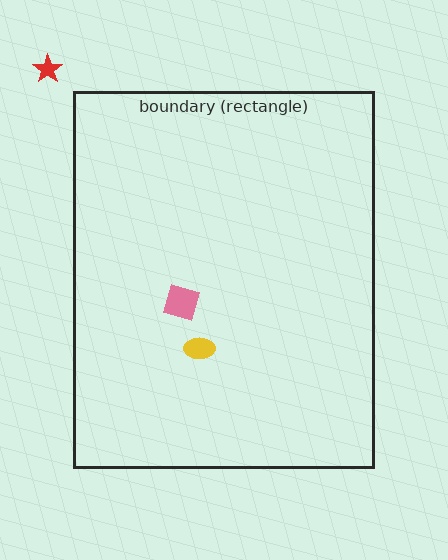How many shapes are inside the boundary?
2 inside, 1 outside.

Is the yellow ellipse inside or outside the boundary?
Inside.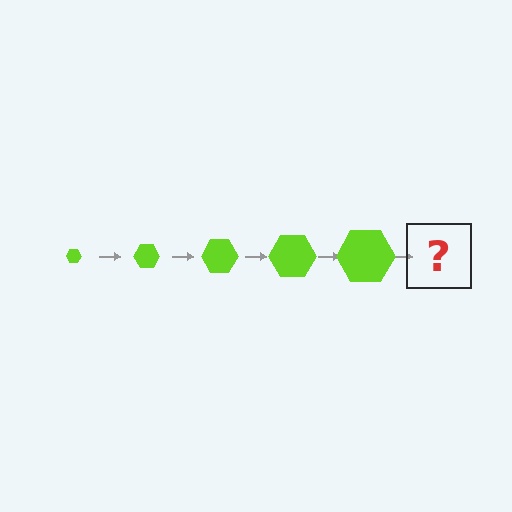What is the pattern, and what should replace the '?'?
The pattern is that the hexagon gets progressively larger each step. The '?' should be a lime hexagon, larger than the previous one.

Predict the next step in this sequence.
The next step is a lime hexagon, larger than the previous one.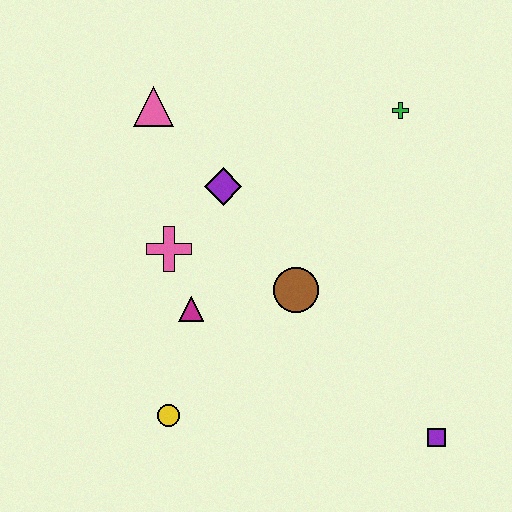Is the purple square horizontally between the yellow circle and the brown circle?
No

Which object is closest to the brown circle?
The magenta triangle is closest to the brown circle.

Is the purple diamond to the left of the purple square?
Yes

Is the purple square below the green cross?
Yes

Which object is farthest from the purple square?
The pink triangle is farthest from the purple square.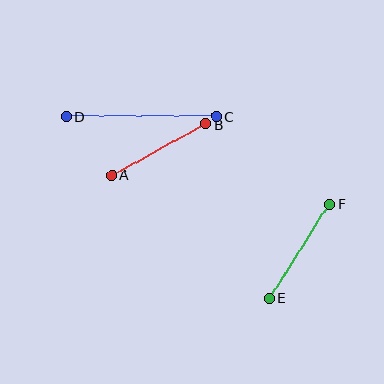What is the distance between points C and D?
The distance is approximately 150 pixels.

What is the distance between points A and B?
The distance is approximately 107 pixels.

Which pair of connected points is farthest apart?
Points C and D are farthest apart.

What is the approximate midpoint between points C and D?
The midpoint is at approximately (141, 117) pixels.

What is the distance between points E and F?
The distance is approximately 112 pixels.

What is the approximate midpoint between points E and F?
The midpoint is at approximately (299, 251) pixels.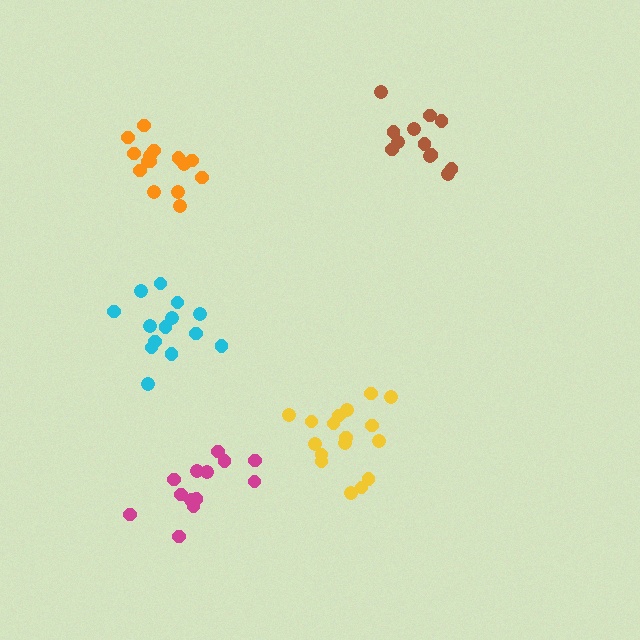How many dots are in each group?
Group 1: 12 dots, Group 2: 14 dots, Group 3: 13 dots, Group 4: 17 dots, Group 5: 15 dots (71 total).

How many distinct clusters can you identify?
There are 5 distinct clusters.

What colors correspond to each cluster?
The clusters are colored: brown, cyan, magenta, yellow, orange.